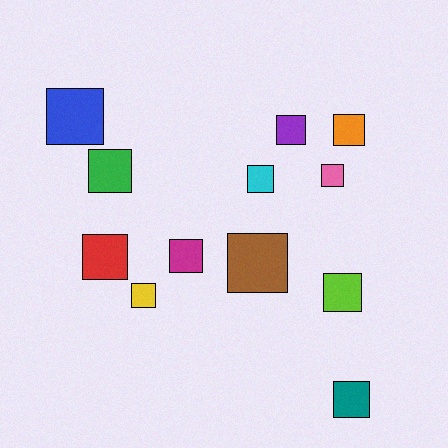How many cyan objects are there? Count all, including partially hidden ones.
There is 1 cyan object.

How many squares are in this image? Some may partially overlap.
There are 12 squares.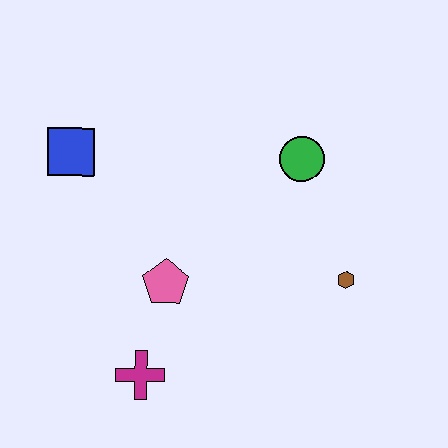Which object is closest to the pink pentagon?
The magenta cross is closest to the pink pentagon.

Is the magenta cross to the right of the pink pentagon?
No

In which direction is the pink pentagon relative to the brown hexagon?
The pink pentagon is to the left of the brown hexagon.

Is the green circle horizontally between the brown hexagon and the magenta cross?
Yes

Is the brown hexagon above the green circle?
No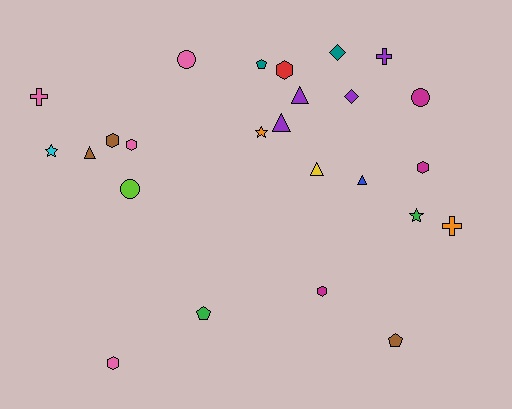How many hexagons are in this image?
There are 6 hexagons.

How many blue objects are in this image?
There is 1 blue object.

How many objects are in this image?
There are 25 objects.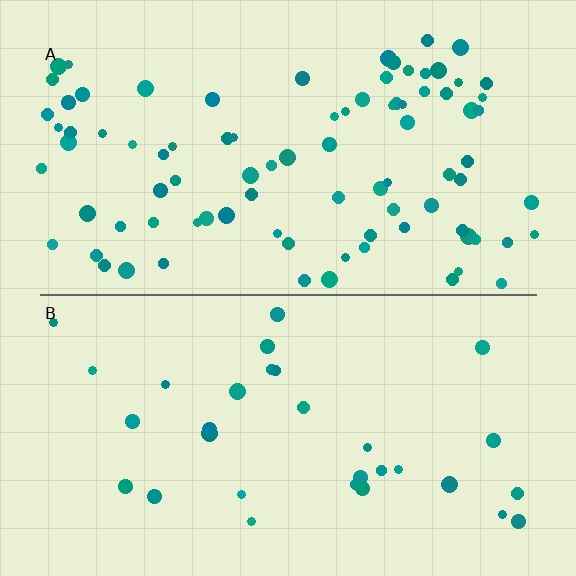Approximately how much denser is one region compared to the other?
Approximately 2.9× — region A over region B.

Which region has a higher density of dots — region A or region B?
A (the top).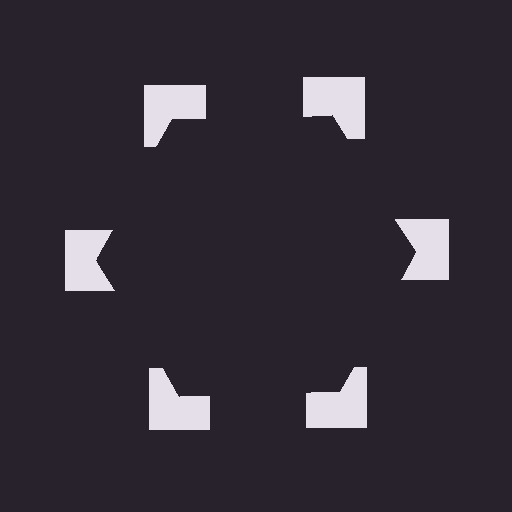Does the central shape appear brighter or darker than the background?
It typically appears slightly darker than the background, even though no actual brightness change is drawn.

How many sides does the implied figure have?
6 sides.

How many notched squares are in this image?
There are 6 — one at each vertex of the illusory hexagon.